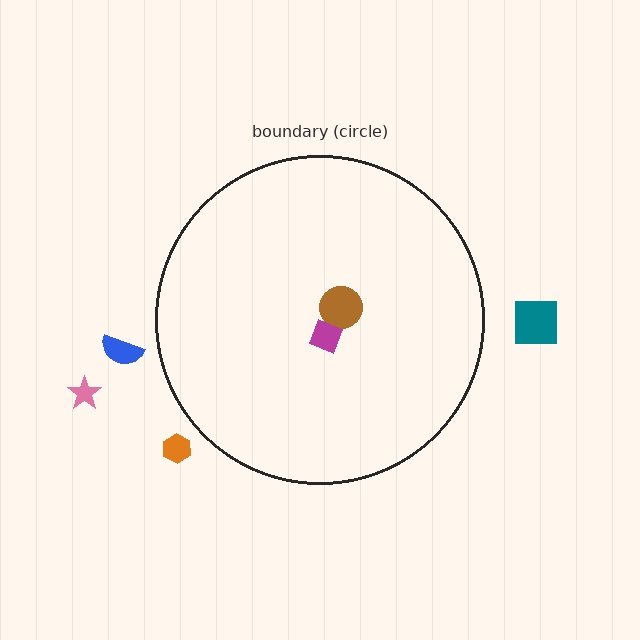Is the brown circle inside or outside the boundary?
Inside.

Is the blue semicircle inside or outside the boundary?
Outside.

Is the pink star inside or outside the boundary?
Outside.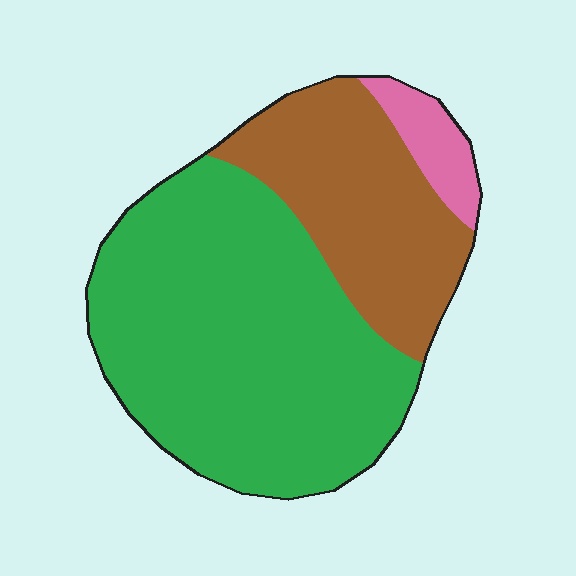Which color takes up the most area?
Green, at roughly 65%.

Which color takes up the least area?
Pink, at roughly 5%.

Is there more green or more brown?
Green.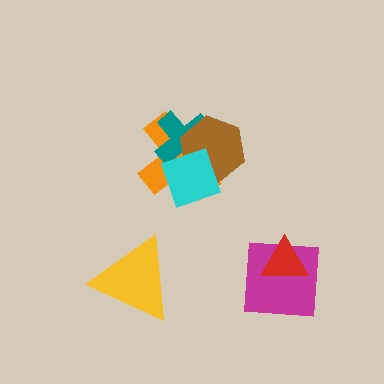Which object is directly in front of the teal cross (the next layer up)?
The brown hexagon is directly in front of the teal cross.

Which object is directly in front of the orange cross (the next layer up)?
The teal cross is directly in front of the orange cross.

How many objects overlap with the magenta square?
1 object overlaps with the magenta square.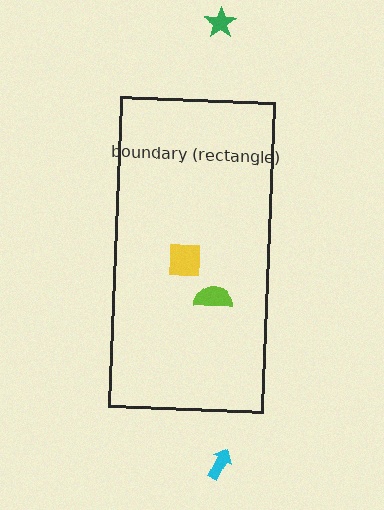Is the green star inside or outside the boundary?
Outside.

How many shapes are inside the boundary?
2 inside, 2 outside.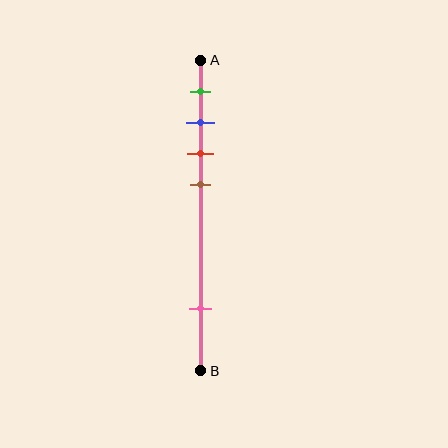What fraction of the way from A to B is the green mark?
The green mark is approximately 10% (0.1) of the way from A to B.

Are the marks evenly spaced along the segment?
No, the marks are not evenly spaced.